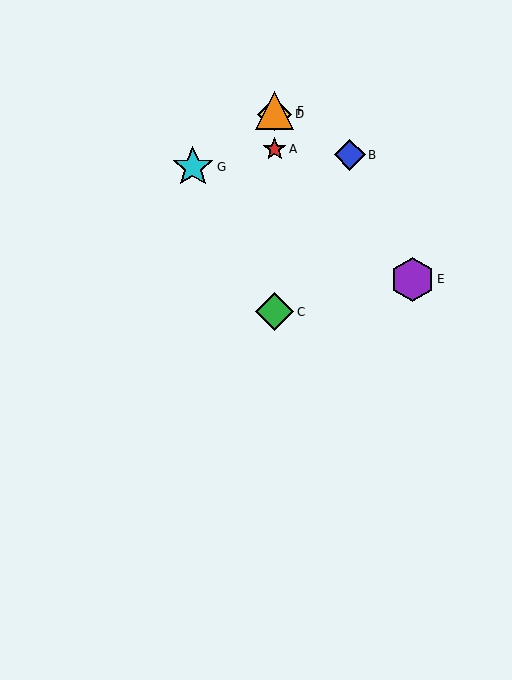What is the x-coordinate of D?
Object D is at x≈275.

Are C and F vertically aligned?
Yes, both are at x≈275.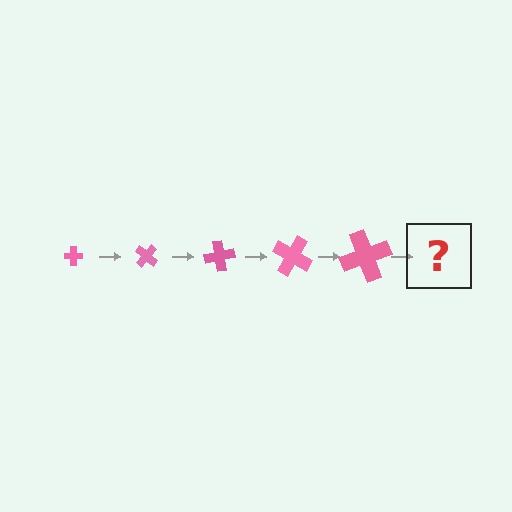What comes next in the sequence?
The next element should be a cross, larger than the previous one and rotated 200 degrees from the start.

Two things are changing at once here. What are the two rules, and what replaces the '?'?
The two rules are that the cross grows larger each step and it rotates 40 degrees each step. The '?' should be a cross, larger than the previous one and rotated 200 degrees from the start.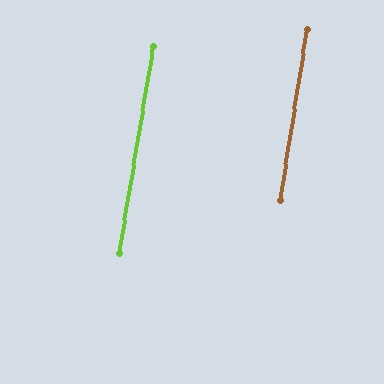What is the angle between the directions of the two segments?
Approximately 0 degrees.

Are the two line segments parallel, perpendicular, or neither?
Parallel — their directions differ by only 0.3°.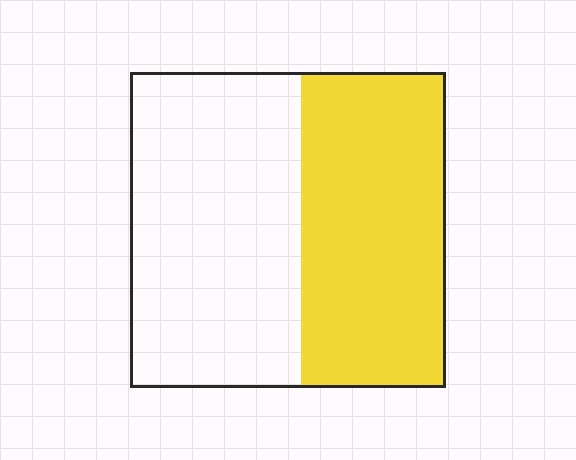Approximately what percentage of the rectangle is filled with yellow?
Approximately 45%.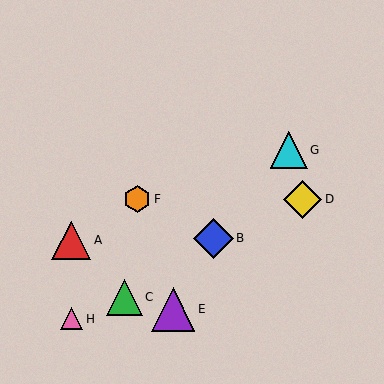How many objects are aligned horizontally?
2 objects (D, F) are aligned horizontally.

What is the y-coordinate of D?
Object D is at y≈199.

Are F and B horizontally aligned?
No, F is at y≈199 and B is at y≈238.